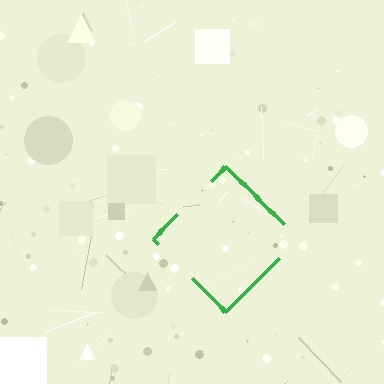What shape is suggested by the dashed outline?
The dashed outline suggests a diamond.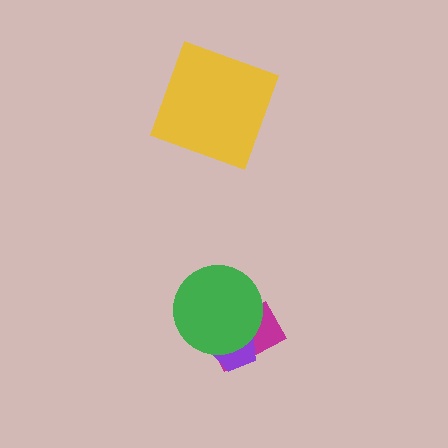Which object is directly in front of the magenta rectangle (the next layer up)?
The purple pentagon is directly in front of the magenta rectangle.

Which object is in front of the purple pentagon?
The green circle is in front of the purple pentagon.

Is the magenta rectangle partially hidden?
Yes, it is partially covered by another shape.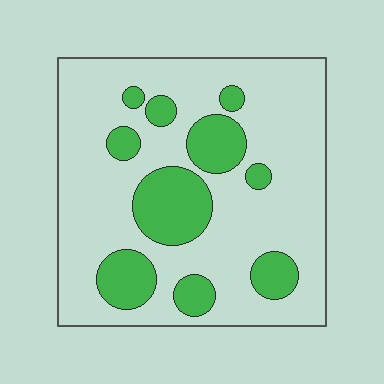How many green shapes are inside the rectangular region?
10.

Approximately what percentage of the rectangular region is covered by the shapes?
Approximately 25%.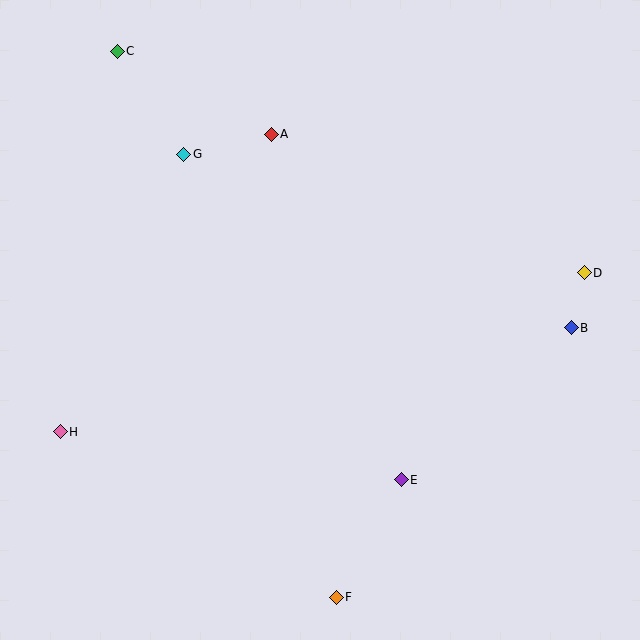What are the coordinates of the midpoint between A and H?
The midpoint between A and H is at (166, 283).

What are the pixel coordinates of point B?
Point B is at (571, 328).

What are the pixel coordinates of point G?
Point G is at (184, 154).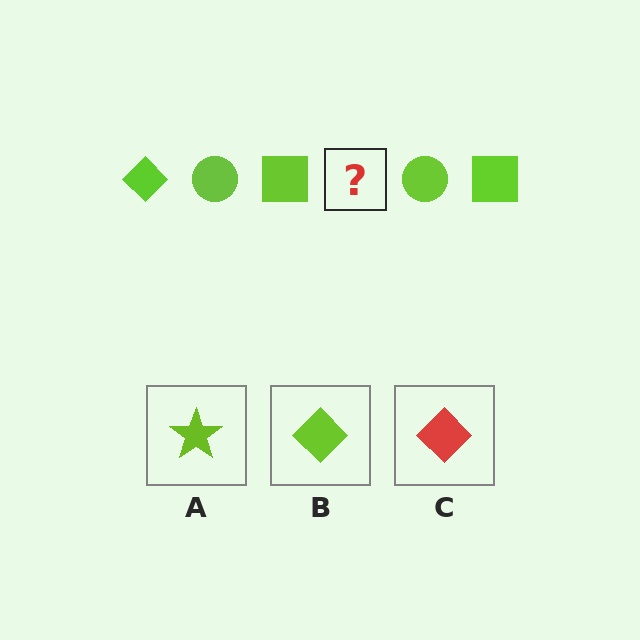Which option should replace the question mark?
Option B.